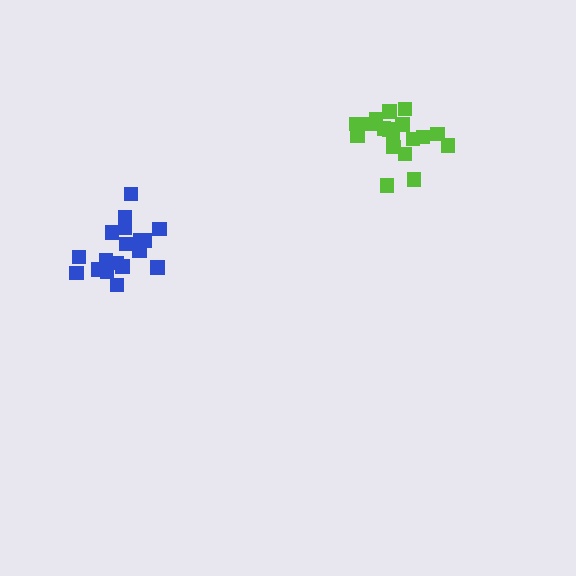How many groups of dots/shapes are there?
There are 2 groups.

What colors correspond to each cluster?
The clusters are colored: blue, lime.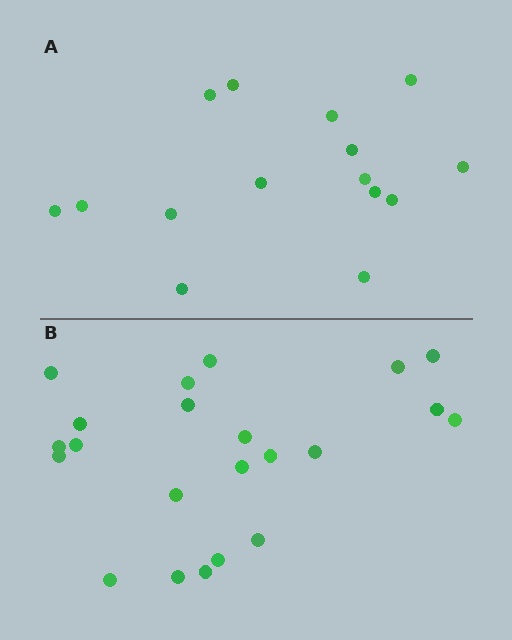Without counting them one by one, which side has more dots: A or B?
Region B (the bottom region) has more dots.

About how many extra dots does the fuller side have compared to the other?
Region B has roughly 8 or so more dots than region A.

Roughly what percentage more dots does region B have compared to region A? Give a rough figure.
About 45% more.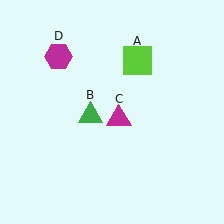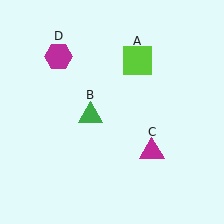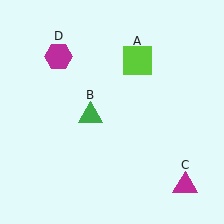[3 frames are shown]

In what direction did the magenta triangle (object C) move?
The magenta triangle (object C) moved down and to the right.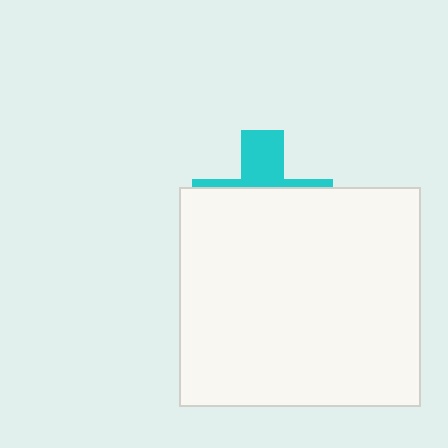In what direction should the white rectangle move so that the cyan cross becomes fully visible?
The white rectangle should move down. That is the shortest direction to clear the overlap and leave the cyan cross fully visible.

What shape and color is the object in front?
The object in front is a white rectangle.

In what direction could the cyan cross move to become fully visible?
The cyan cross could move up. That would shift it out from behind the white rectangle entirely.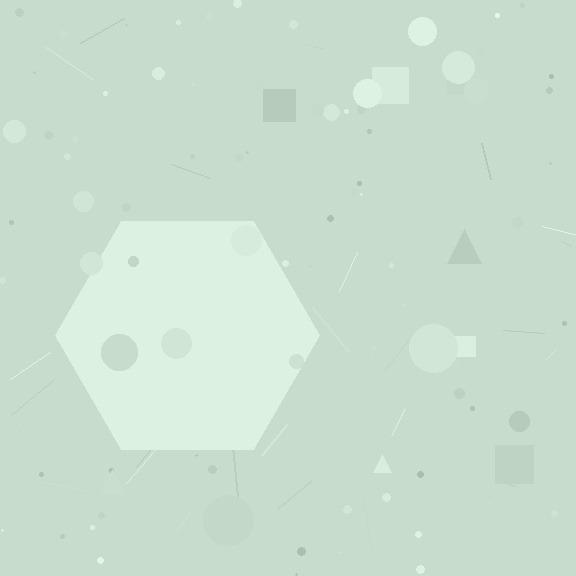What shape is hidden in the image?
A hexagon is hidden in the image.